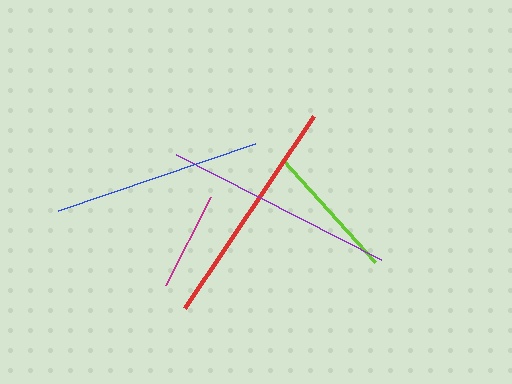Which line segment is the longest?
The red line is the longest at approximately 231 pixels.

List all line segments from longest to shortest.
From longest to shortest: red, purple, blue, lime, magenta.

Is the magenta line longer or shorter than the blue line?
The blue line is longer than the magenta line.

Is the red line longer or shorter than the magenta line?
The red line is longer than the magenta line.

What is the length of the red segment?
The red segment is approximately 231 pixels long.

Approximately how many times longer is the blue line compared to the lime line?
The blue line is approximately 1.5 times the length of the lime line.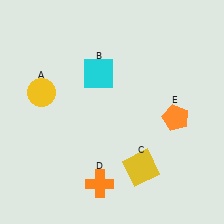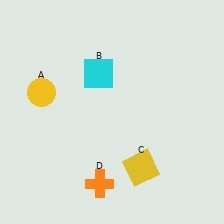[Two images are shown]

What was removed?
The orange pentagon (E) was removed in Image 2.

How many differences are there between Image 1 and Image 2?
There is 1 difference between the two images.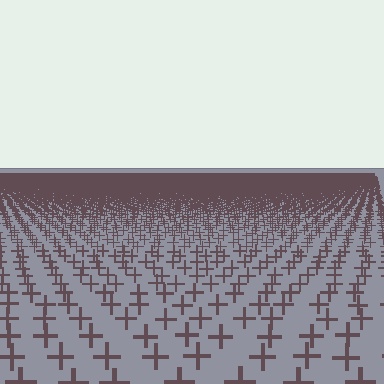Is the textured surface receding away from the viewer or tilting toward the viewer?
The surface is receding away from the viewer. Texture elements get smaller and denser toward the top.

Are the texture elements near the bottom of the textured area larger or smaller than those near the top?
Larger. Near the bottom, elements are closer to the viewer and appear at a bigger on-screen size.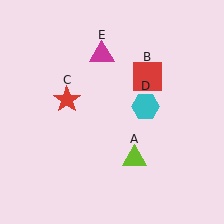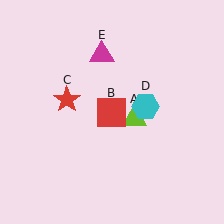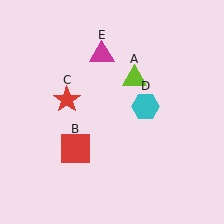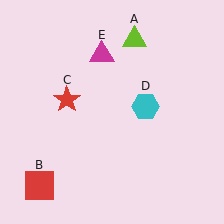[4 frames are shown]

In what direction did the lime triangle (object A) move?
The lime triangle (object A) moved up.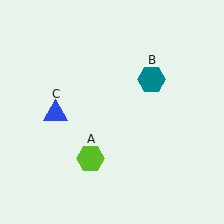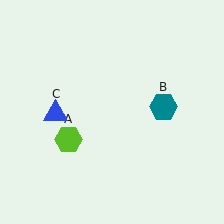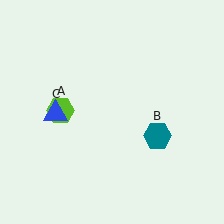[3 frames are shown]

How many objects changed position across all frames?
2 objects changed position: lime hexagon (object A), teal hexagon (object B).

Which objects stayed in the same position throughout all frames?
Blue triangle (object C) remained stationary.